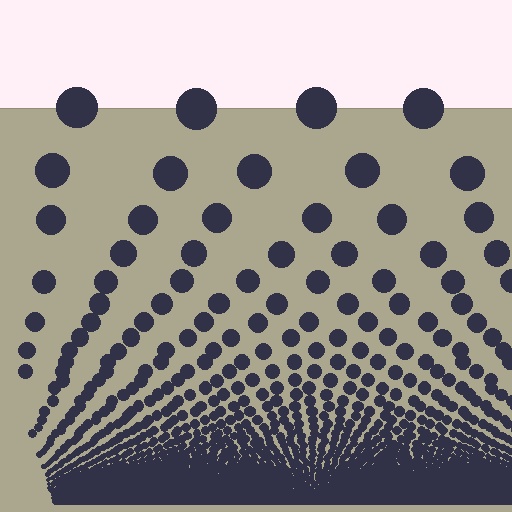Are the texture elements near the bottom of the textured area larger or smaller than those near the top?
Smaller. The gradient is inverted — elements near the bottom are smaller and denser.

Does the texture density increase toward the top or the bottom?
Density increases toward the bottom.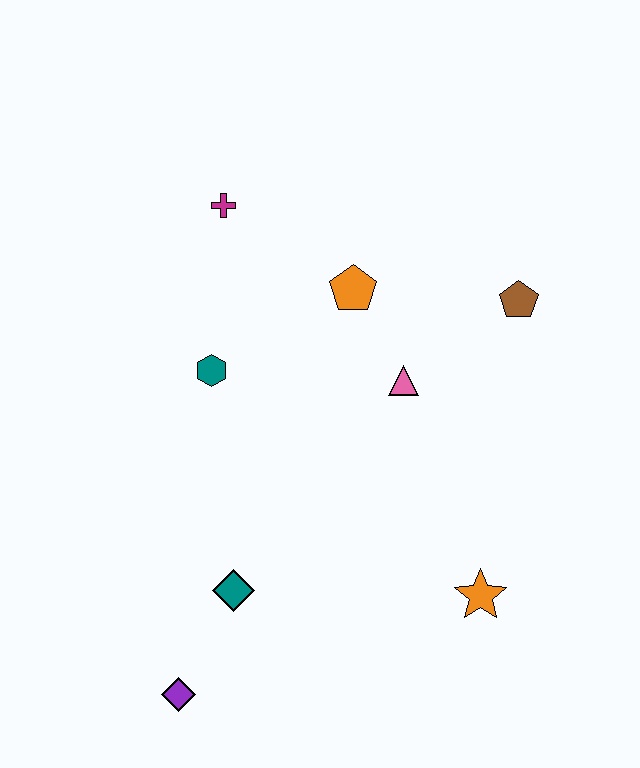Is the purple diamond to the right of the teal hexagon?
No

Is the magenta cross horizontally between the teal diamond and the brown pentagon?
No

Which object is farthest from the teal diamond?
The brown pentagon is farthest from the teal diamond.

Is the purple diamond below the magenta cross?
Yes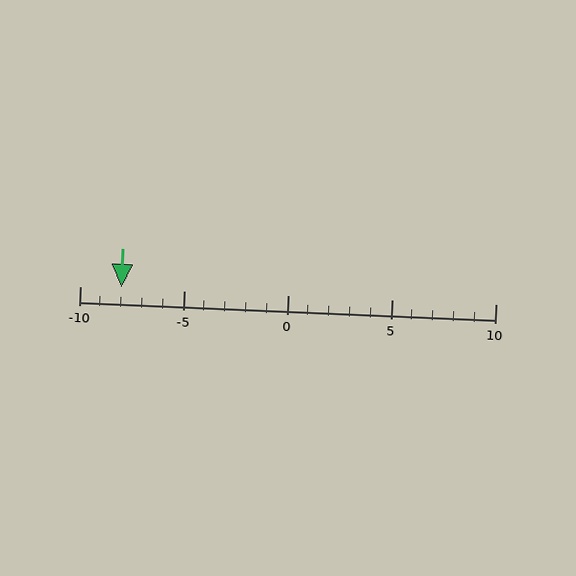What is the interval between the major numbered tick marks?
The major tick marks are spaced 5 units apart.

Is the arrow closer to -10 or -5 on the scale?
The arrow is closer to -10.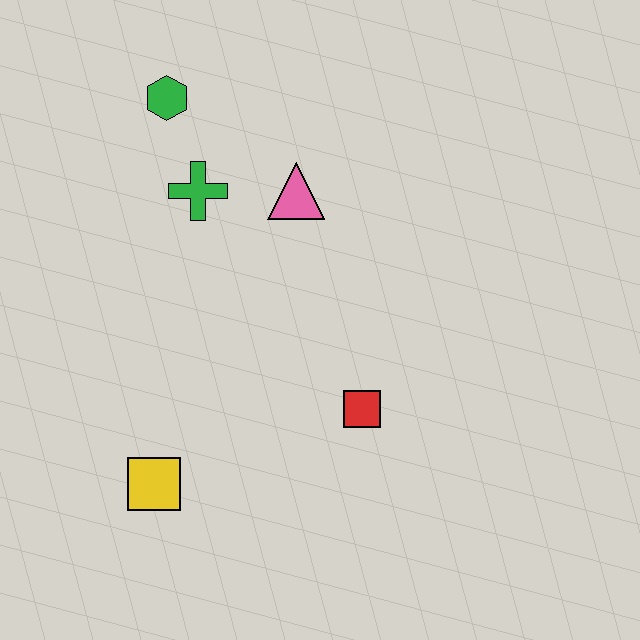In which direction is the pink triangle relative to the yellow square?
The pink triangle is above the yellow square.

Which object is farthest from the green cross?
The yellow square is farthest from the green cross.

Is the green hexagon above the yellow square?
Yes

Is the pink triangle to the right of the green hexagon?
Yes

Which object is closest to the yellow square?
The red square is closest to the yellow square.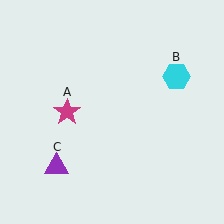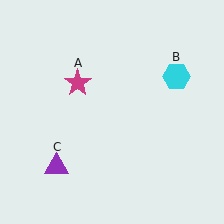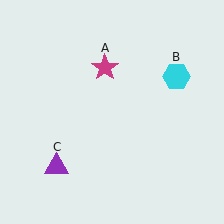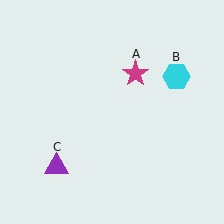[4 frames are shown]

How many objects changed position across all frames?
1 object changed position: magenta star (object A).